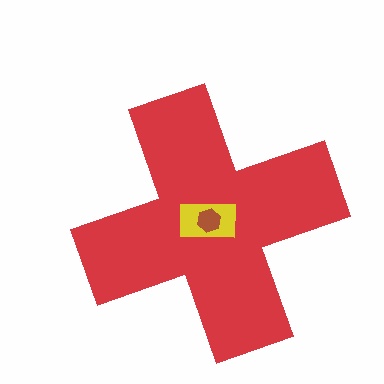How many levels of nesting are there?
3.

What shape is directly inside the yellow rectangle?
The brown hexagon.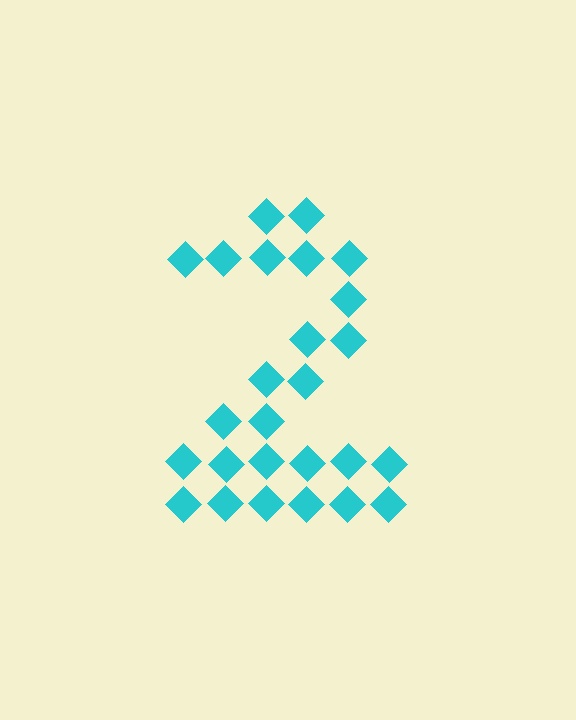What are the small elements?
The small elements are diamonds.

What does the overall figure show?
The overall figure shows the digit 2.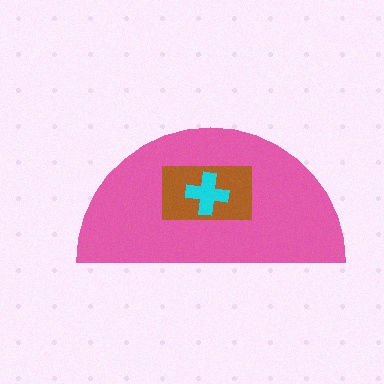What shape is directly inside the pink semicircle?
The brown rectangle.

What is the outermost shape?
The pink semicircle.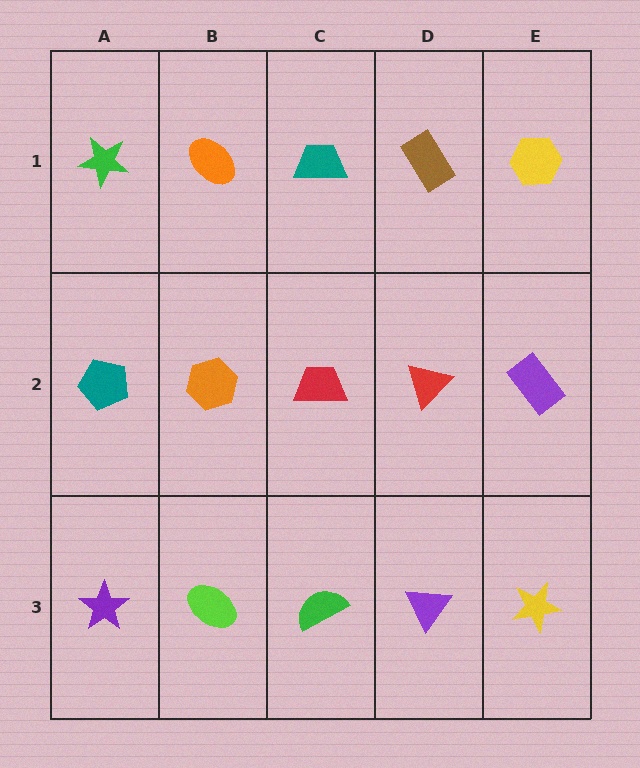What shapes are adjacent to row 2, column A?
A green star (row 1, column A), a purple star (row 3, column A), an orange hexagon (row 2, column B).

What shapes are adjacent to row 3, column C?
A red trapezoid (row 2, column C), a lime ellipse (row 3, column B), a purple triangle (row 3, column D).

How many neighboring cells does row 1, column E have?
2.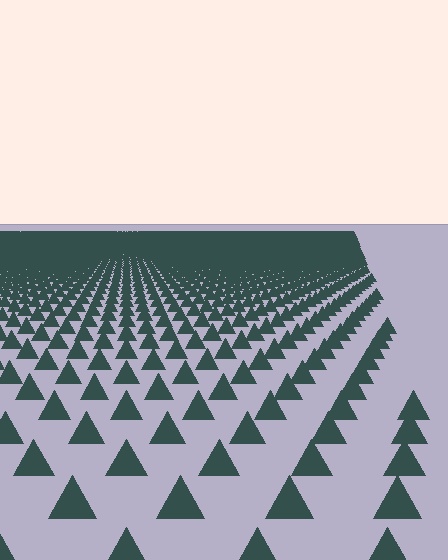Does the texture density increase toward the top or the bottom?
Density increases toward the top.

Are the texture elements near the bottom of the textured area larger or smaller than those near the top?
Larger. Near the bottom, elements are closer to the viewer and appear at a bigger on-screen size.